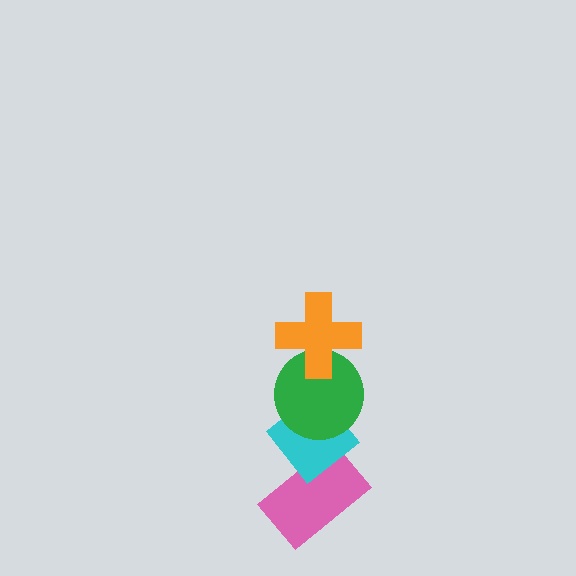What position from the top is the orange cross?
The orange cross is 1st from the top.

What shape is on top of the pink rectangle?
The cyan diamond is on top of the pink rectangle.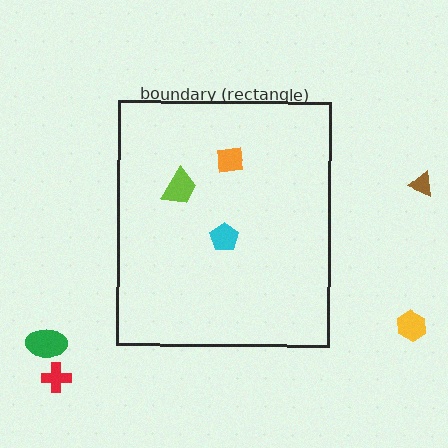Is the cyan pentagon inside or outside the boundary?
Inside.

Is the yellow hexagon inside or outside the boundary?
Outside.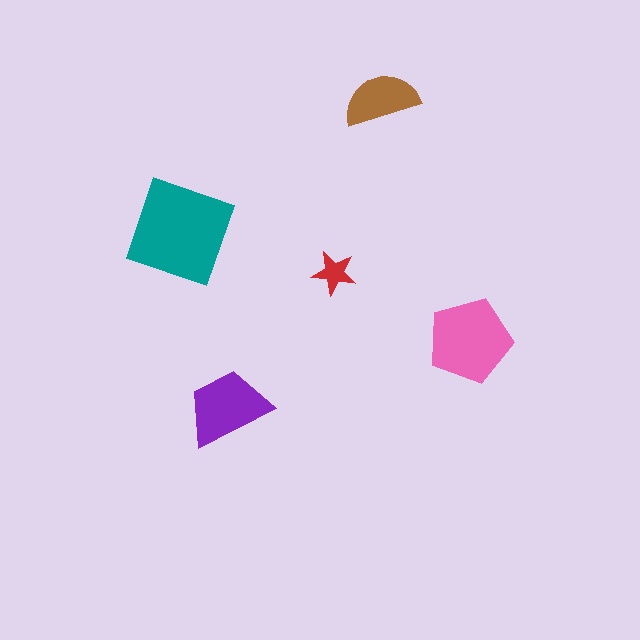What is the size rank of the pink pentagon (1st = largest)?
2nd.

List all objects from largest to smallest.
The teal square, the pink pentagon, the purple trapezoid, the brown semicircle, the red star.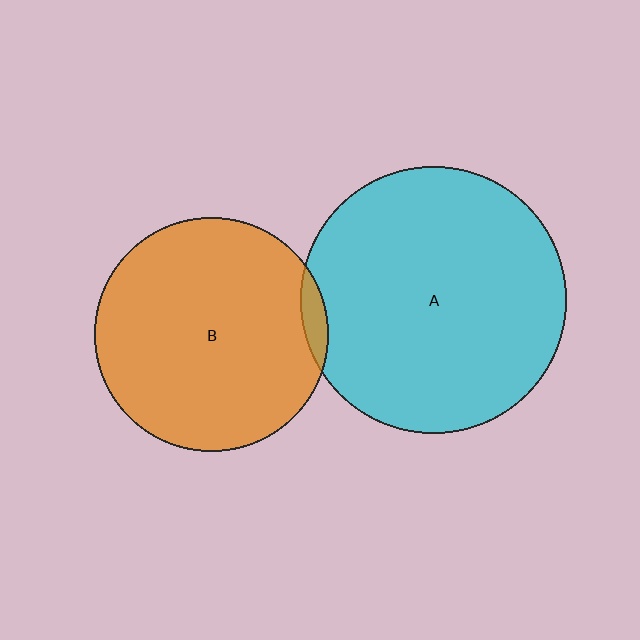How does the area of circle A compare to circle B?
Approximately 1.3 times.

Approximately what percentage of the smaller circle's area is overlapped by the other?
Approximately 5%.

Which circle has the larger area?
Circle A (cyan).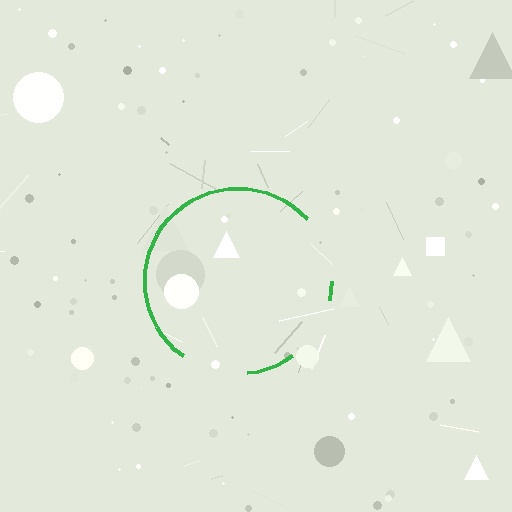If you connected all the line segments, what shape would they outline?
They would outline a circle.